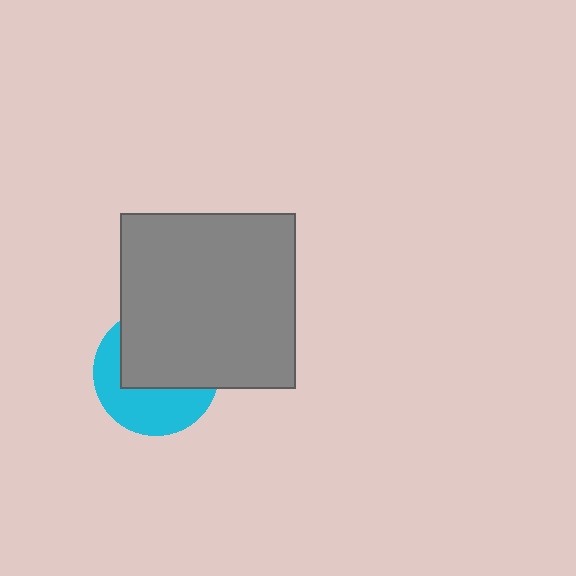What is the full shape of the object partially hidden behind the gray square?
The partially hidden object is a cyan circle.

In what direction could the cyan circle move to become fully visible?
The cyan circle could move down. That would shift it out from behind the gray square entirely.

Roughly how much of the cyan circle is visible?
A small part of it is visible (roughly 44%).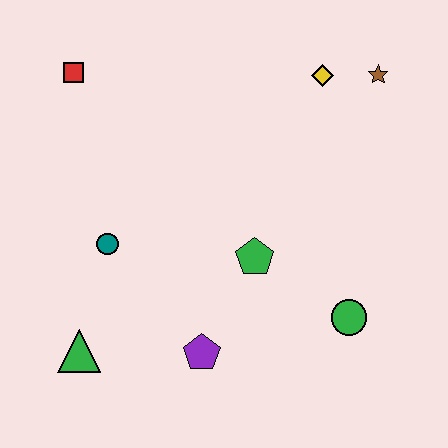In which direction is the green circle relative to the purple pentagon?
The green circle is to the right of the purple pentagon.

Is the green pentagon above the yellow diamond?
No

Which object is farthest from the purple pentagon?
The brown star is farthest from the purple pentagon.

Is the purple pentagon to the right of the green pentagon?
No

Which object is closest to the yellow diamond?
The brown star is closest to the yellow diamond.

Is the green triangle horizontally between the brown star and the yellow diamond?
No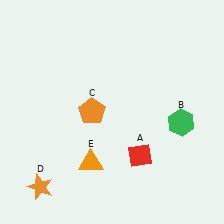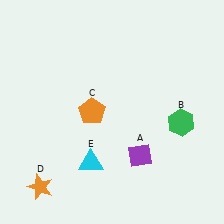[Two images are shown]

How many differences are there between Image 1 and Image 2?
There are 2 differences between the two images.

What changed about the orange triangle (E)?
In Image 1, E is orange. In Image 2, it changed to cyan.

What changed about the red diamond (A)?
In Image 1, A is red. In Image 2, it changed to purple.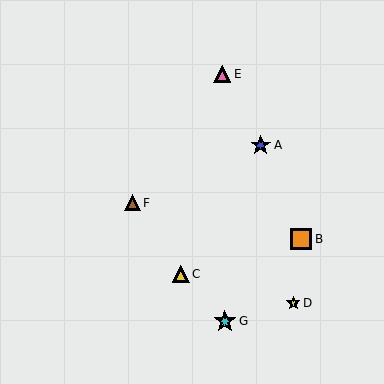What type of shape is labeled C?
Shape C is a yellow triangle.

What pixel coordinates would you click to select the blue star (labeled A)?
Click at (261, 145) to select the blue star A.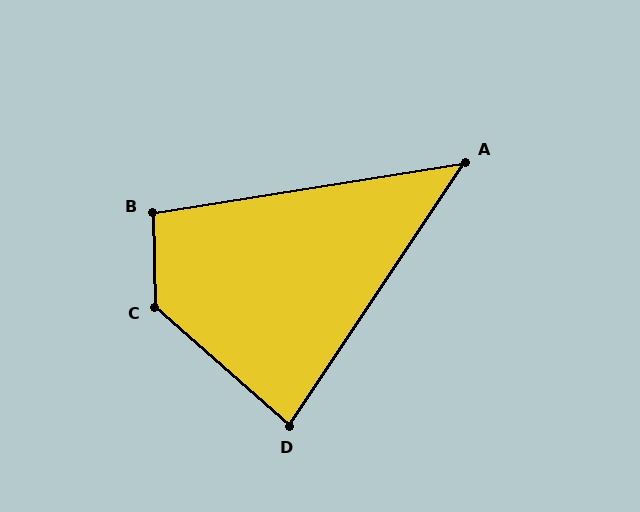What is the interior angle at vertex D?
Approximately 82 degrees (acute).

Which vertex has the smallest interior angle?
A, at approximately 47 degrees.